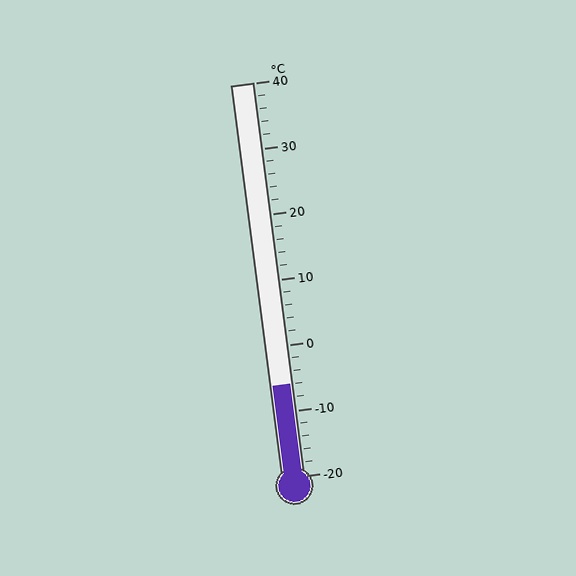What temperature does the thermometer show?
The thermometer shows approximately -6°C.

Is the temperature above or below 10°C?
The temperature is below 10°C.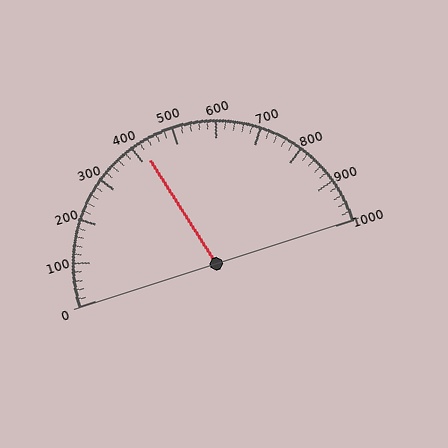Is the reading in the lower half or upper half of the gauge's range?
The reading is in the lower half of the range (0 to 1000).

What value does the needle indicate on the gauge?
The needle indicates approximately 420.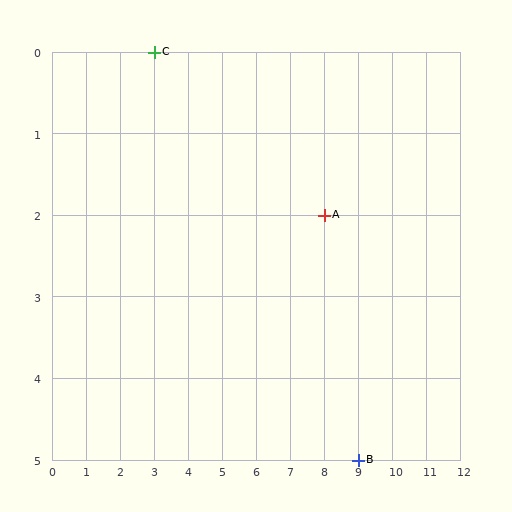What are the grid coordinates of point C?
Point C is at grid coordinates (3, 0).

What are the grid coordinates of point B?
Point B is at grid coordinates (9, 5).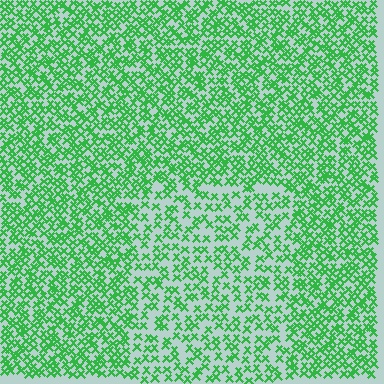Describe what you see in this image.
The image contains small green elements arranged at two different densities. A rectangle-shaped region is visible where the elements are less densely packed than the surrounding area.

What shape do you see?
I see a rectangle.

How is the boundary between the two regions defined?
The boundary is defined by a change in element density (approximately 1.7x ratio). All elements are the same color, size, and shape.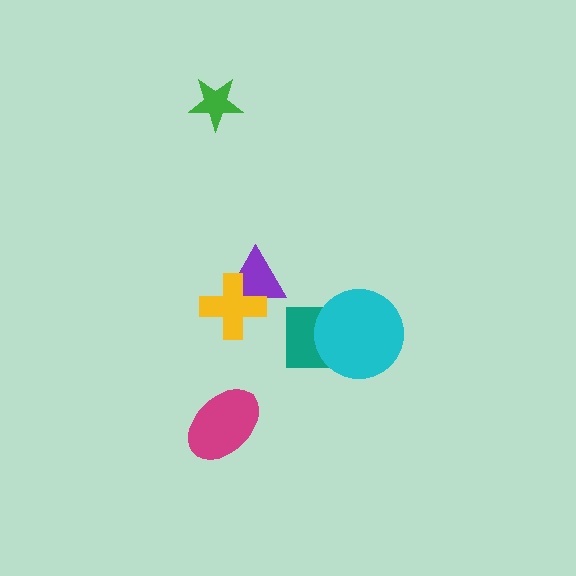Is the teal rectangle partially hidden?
Yes, it is partially covered by another shape.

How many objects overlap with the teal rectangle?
1 object overlaps with the teal rectangle.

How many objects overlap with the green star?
0 objects overlap with the green star.